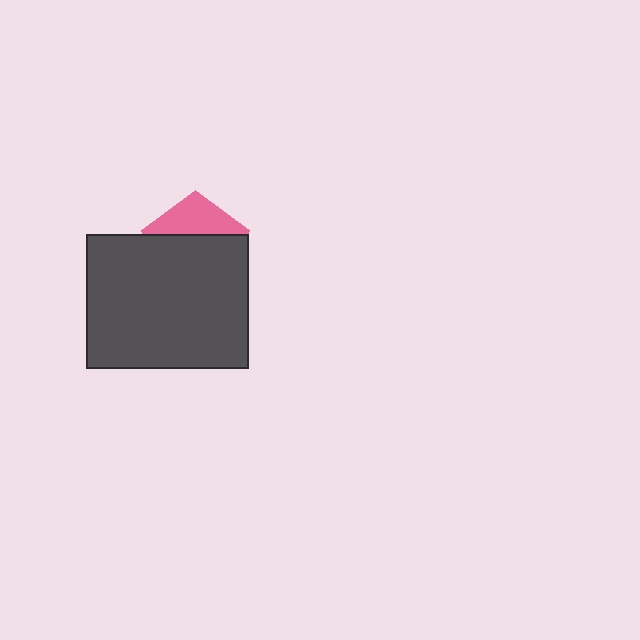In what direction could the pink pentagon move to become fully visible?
The pink pentagon could move up. That would shift it out from behind the dark gray rectangle entirely.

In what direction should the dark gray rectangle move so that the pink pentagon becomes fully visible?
The dark gray rectangle should move down. That is the shortest direction to clear the overlap and leave the pink pentagon fully visible.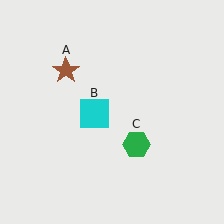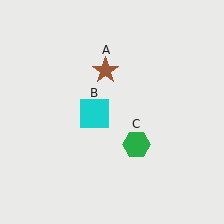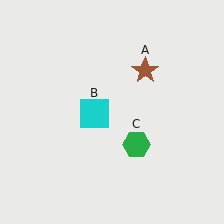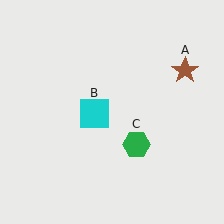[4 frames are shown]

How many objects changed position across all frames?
1 object changed position: brown star (object A).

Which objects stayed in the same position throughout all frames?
Cyan square (object B) and green hexagon (object C) remained stationary.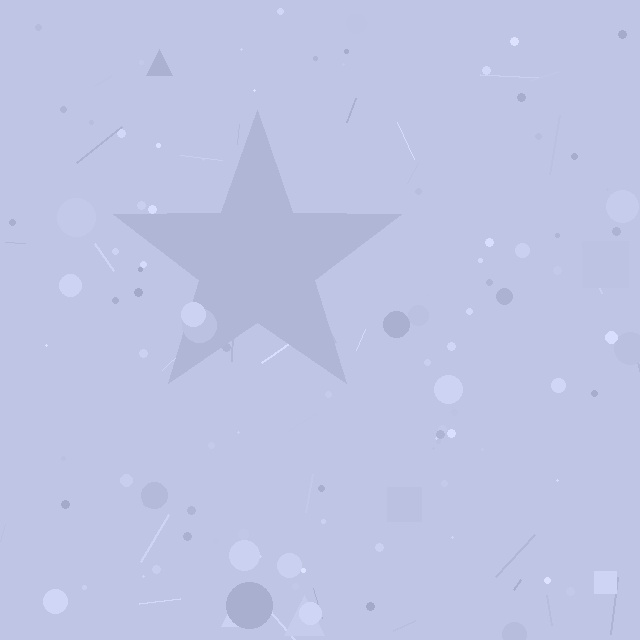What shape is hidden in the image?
A star is hidden in the image.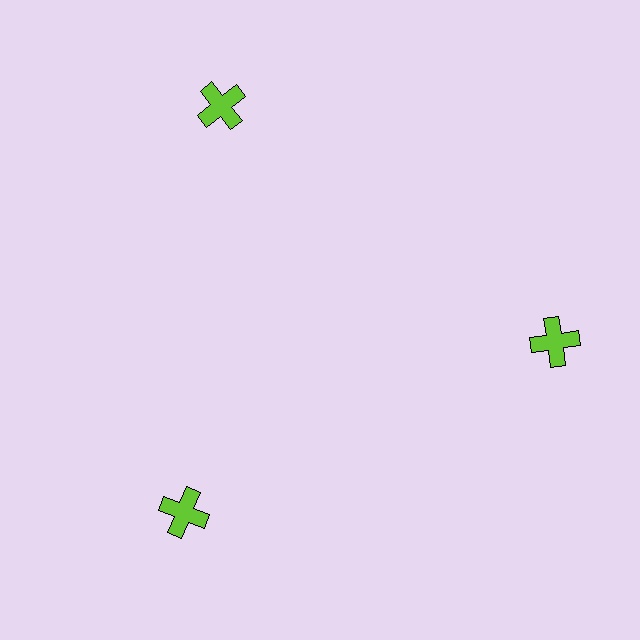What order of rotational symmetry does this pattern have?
This pattern has 3-fold rotational symmetry.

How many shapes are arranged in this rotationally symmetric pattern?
There are 3 shapes, arranged in 3 groups of 1.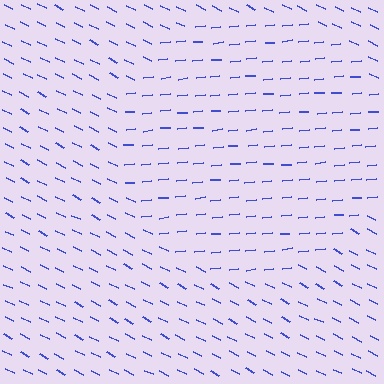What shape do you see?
I see a circle.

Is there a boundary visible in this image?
Yes, there is a texture boundary formed by a change in line orientation.